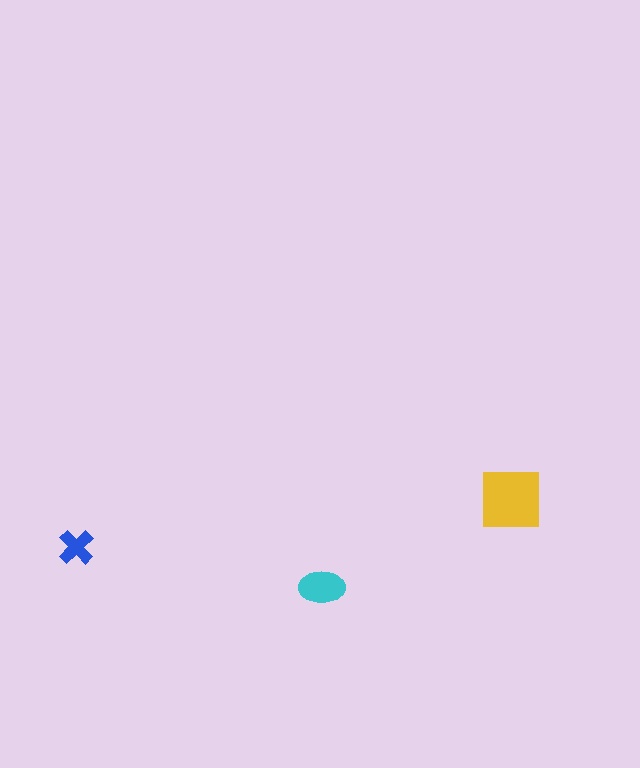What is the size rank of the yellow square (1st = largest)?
1st.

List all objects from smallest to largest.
The blue cross, the cyan ellipse, the yellow square.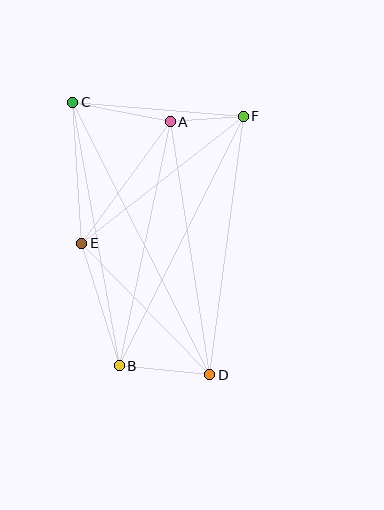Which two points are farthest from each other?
Points C and D are farthest from each other.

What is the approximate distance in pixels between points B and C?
The distance between B and C is approximately 267 pixels.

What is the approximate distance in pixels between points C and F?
The distance between C and F is approximately 171 pixels.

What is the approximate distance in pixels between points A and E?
The distance between A and E is approximately 151 pixels.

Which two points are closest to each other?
Points A and F are closest to each other.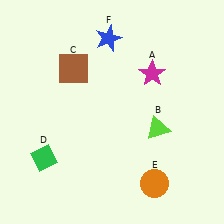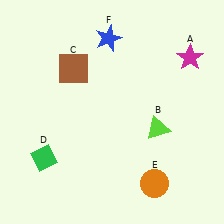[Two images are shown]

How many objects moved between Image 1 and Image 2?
1 object moved between the two images.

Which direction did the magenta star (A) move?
The magenta star (A) moved right.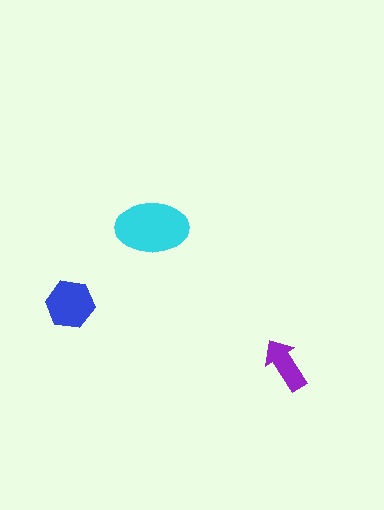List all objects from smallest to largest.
The purple arrow, the blue hexagon, the cyan ellipse.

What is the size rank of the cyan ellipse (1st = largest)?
1st.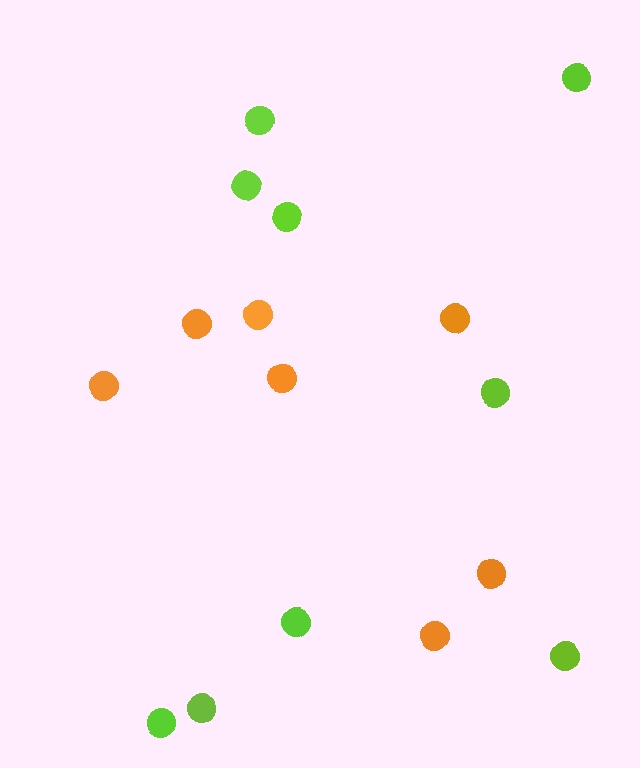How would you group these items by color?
There are 2 groups: one group of orange circles (7) and one group of lime circles (9).